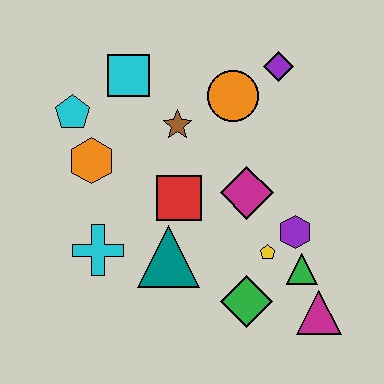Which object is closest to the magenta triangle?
The green triangle is closest to the magenta triangle.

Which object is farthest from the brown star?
The magenta triangle is farthest from the brown star.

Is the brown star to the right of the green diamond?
No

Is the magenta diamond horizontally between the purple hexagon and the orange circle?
Yes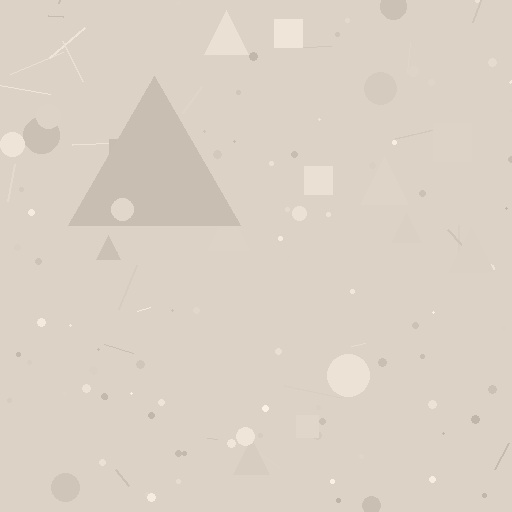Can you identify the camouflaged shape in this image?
The camouflaged shape is a triangle.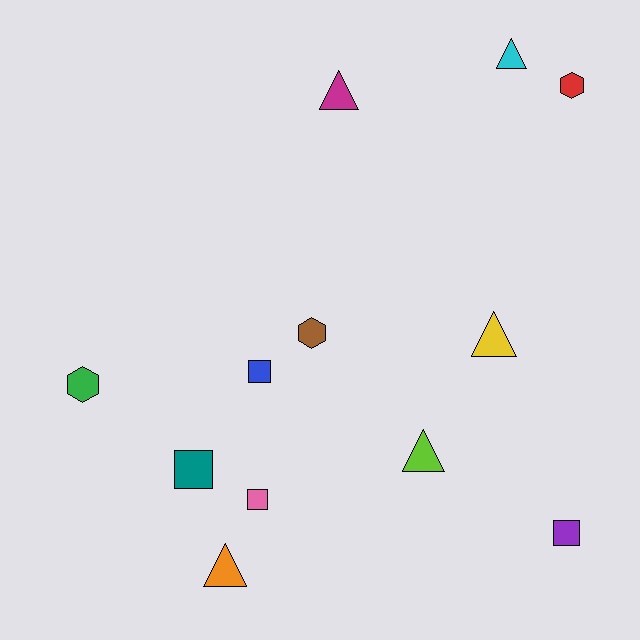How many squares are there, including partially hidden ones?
There are 4 squares.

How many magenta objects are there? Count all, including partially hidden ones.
There is 1 magenta object.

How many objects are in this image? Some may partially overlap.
There are 12 objects.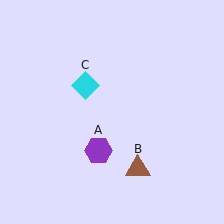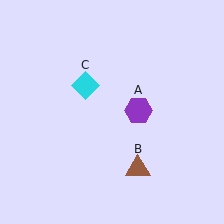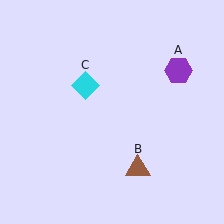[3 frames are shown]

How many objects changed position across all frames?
1 object changed position: purple hexagon (object A).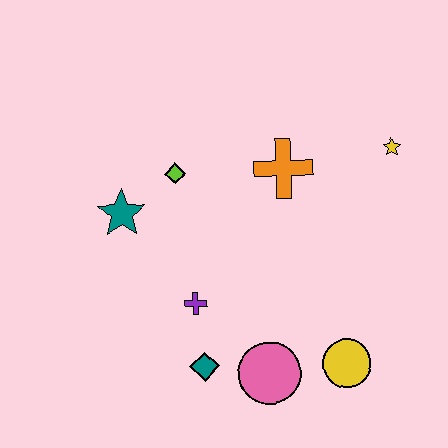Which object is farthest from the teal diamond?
The yellow star is farthest from the teal diamond.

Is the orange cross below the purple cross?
No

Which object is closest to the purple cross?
The teal diamond is closest to the purple cross.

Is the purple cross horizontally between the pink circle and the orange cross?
No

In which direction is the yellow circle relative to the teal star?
The yellow circle is to the right of the teal star.